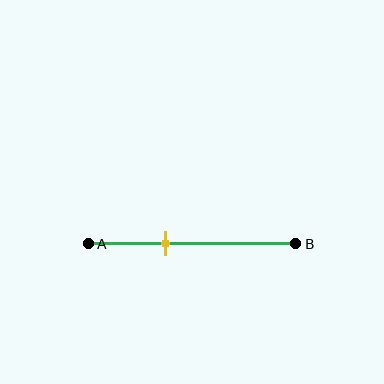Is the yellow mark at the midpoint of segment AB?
No, the mark is at about 35% from A, not at the 50% midpoint.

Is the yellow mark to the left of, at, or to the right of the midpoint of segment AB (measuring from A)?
The yellow mark is to the left of the midpoint of segment AB.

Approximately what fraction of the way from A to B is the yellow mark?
The yellow mark is approximately 35% of the way from A to B.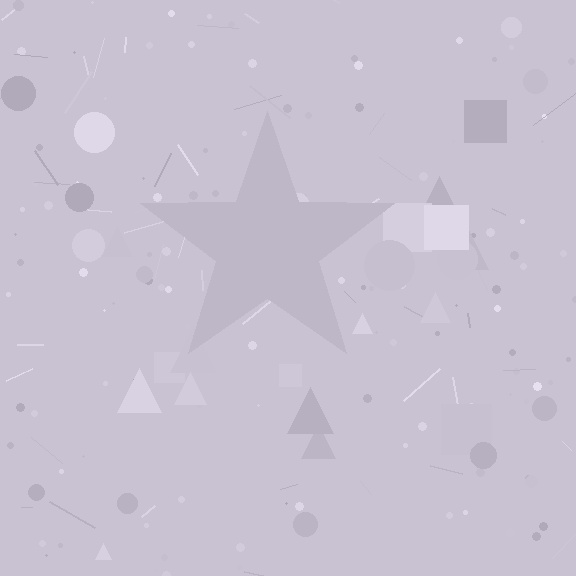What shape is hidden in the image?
A star is hidden in the image.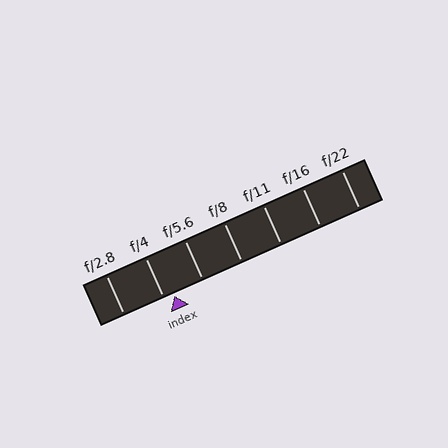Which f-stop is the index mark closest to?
The index mark is closest to f/4.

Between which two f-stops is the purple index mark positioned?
The index mark is between f/4 and f/5.6.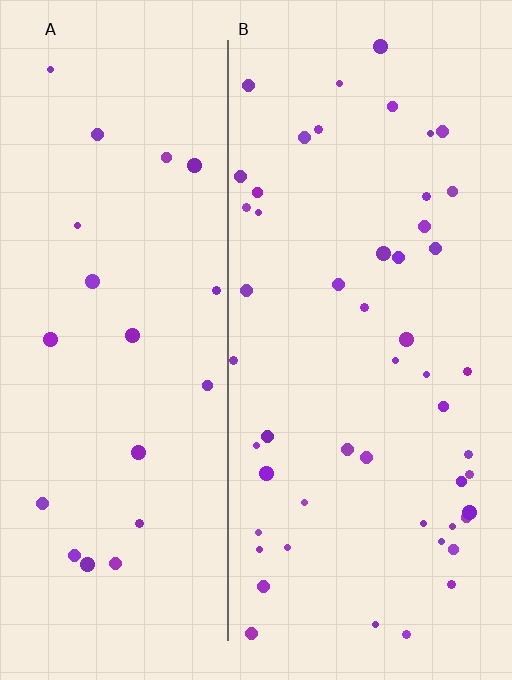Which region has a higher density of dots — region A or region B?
B (the right).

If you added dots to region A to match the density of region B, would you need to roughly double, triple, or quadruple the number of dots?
Approximately double.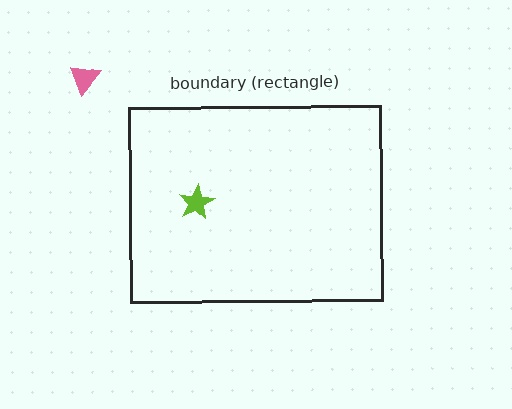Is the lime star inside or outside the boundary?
Inside.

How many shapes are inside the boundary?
1 inside, 1 outside.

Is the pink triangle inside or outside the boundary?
Outside.